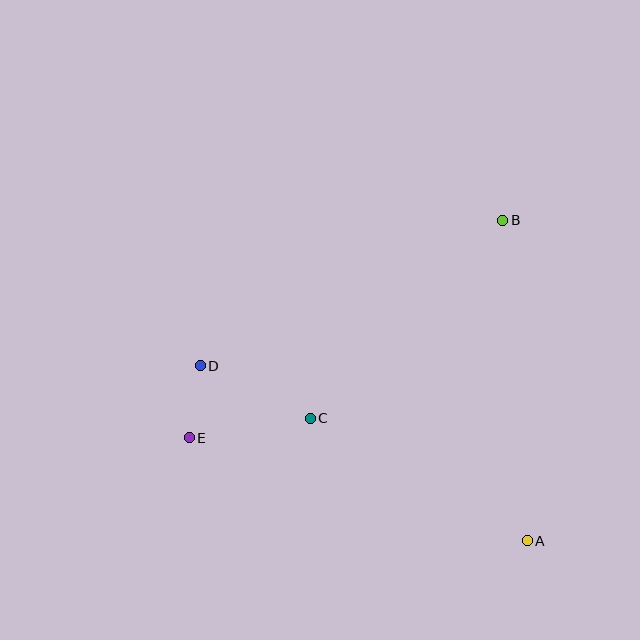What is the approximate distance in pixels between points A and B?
The distance between A and B is approximately 322 pixels.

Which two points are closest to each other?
Points D and E are closest to each other.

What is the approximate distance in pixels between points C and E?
The distance between C and E is approximately 122 pixels.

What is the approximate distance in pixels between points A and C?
The distance between A and C is approximately 250 pixels.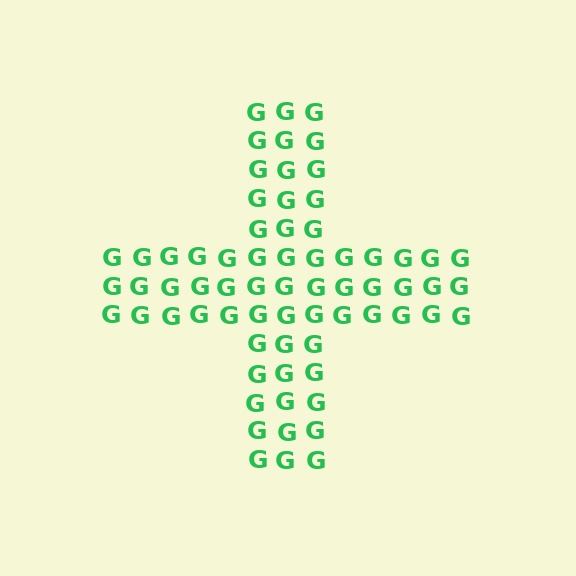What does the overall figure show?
The overall figure shows a cross.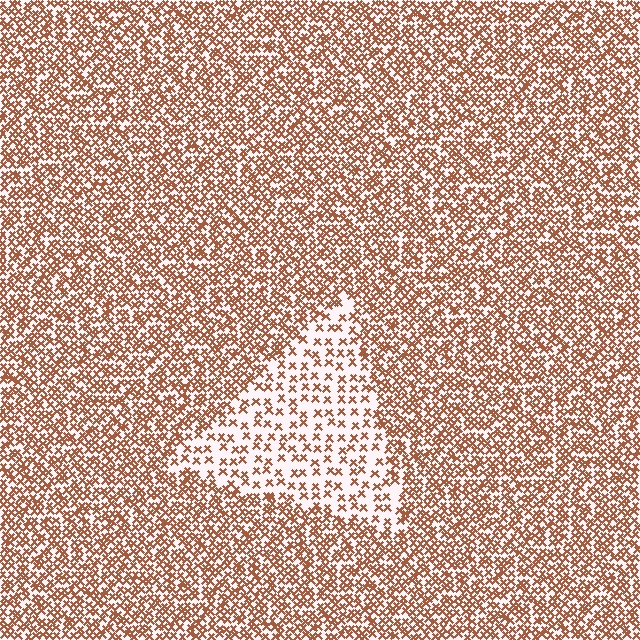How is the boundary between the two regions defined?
The boundary is defined by a change in element density (approximately 2.4x ratio). All elements are the same color, size, and shape.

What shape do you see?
I see a triangle.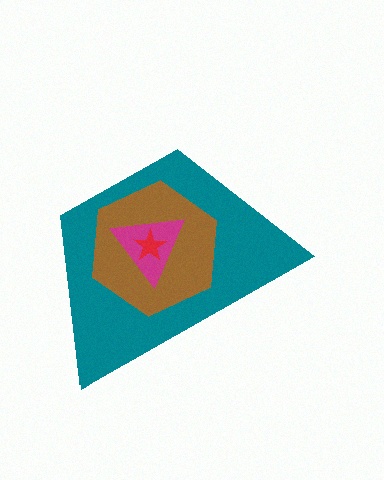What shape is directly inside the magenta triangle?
The red star.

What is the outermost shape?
The teal trapezoid.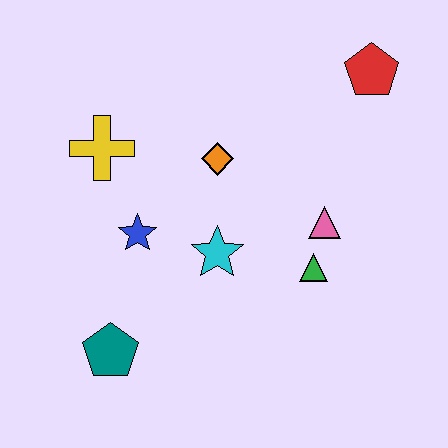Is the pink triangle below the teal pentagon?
No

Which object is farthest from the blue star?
The red pentagon is farthest from the blue star.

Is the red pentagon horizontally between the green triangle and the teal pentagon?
No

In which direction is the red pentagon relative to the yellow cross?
The red pentagon is to the right of the yellow cross.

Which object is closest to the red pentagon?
The pink triangle is closest to the red pentagon.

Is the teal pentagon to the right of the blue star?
No